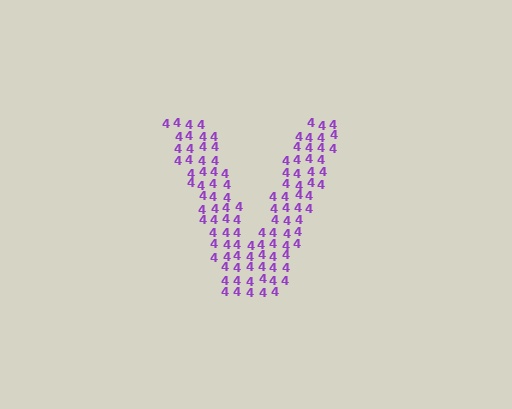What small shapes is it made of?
It is made of small digit 4's.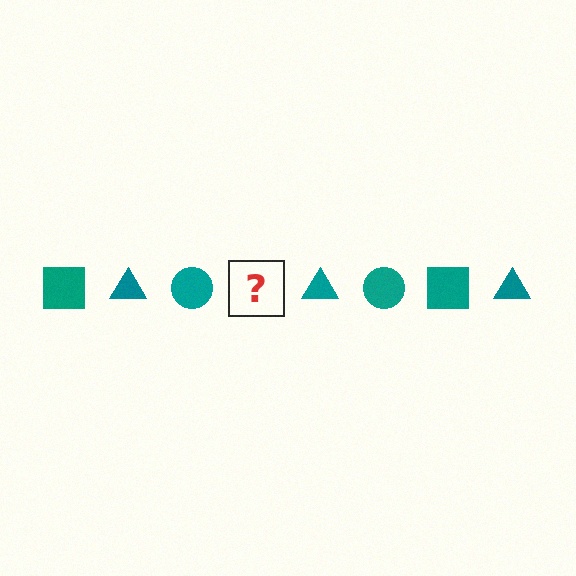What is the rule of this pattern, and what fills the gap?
The rule is that the pattern cycles through square, triangle, circle shapes in teal. The gap should be filled with a teal square.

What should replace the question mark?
The question mark should be replaced with a teal square.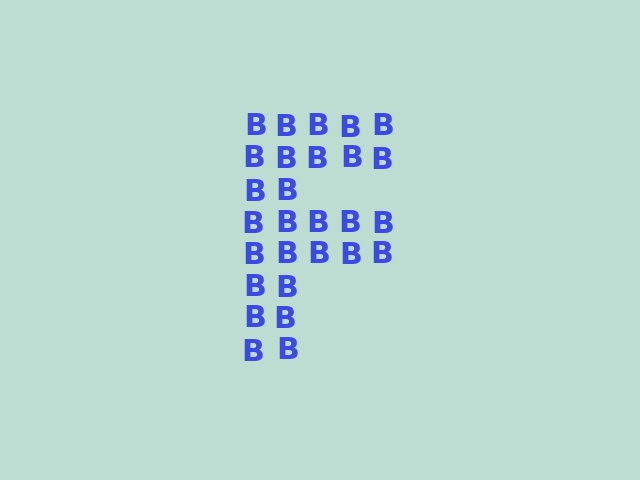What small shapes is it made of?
It is made of small letter B's.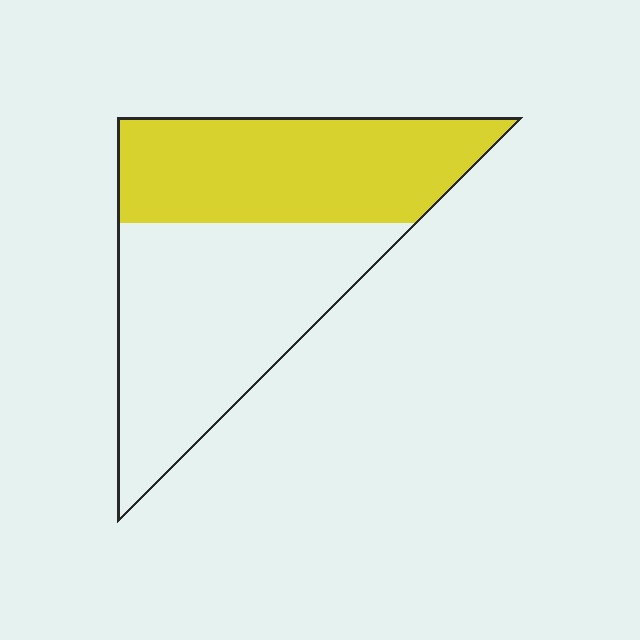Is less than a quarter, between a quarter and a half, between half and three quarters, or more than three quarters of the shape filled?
Between a quarter and a half.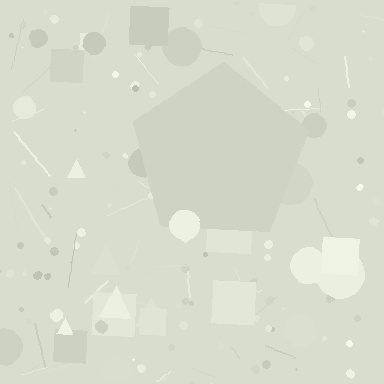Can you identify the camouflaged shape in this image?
The camouflaged shape is a pentagon.